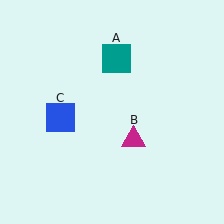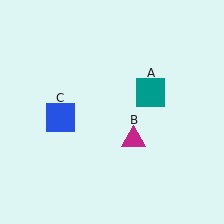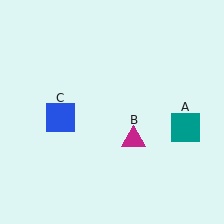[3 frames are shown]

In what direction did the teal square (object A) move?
The teal square (object A) moved down and to the right.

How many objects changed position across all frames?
1 object changed position: teal square (object A).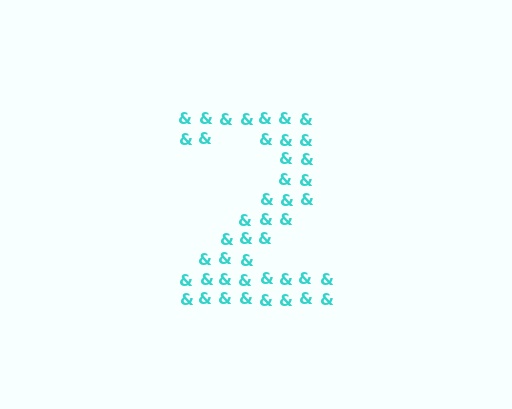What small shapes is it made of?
It is made of small ampersands.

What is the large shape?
The large shape is the digit 2.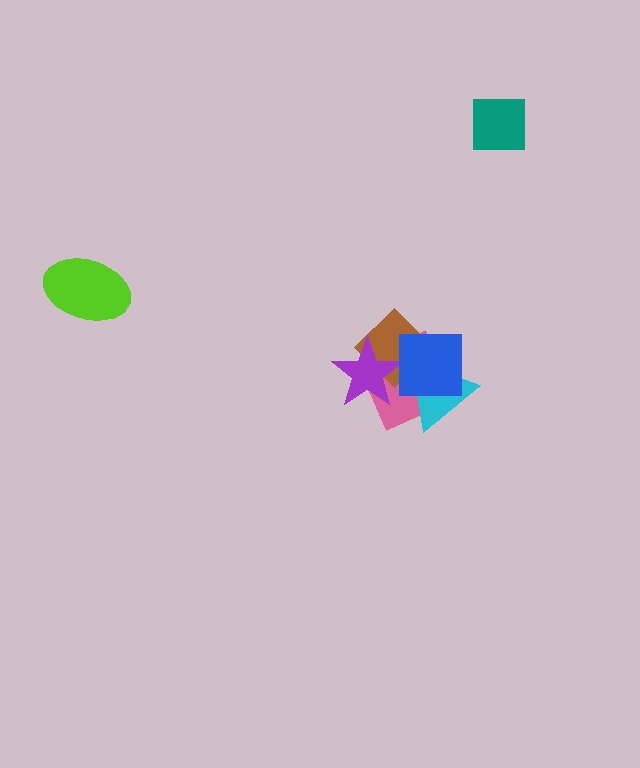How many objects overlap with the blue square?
3 objects overlap with the blue square.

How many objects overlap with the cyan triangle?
3 objects overlap with the cyan triangle.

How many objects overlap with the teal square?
0 objects overlap with the teal square.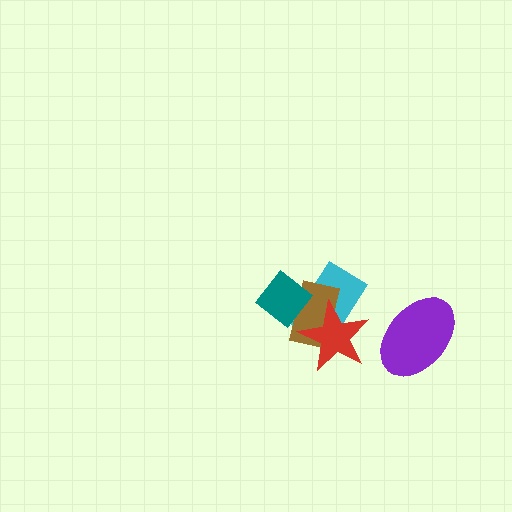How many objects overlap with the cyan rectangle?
3 objects overlap with the cyan rectangle.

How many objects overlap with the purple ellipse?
0 objects overlap with the purple ellipse.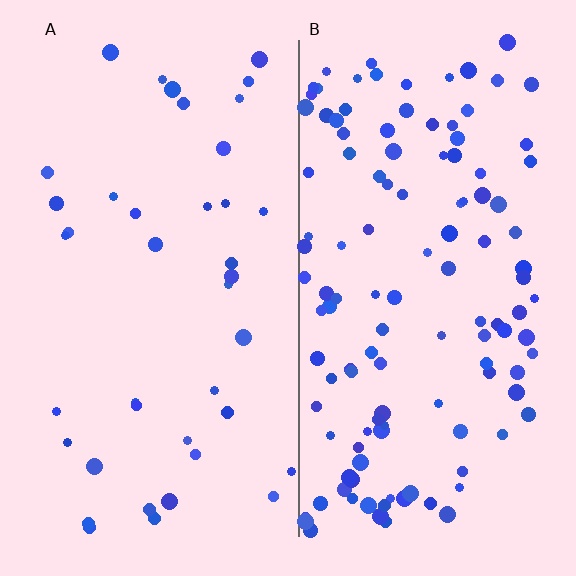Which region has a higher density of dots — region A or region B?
B (the right).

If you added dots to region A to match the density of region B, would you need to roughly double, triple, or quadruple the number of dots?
Approximately triple.